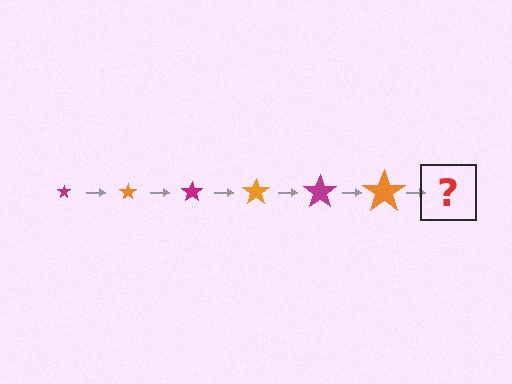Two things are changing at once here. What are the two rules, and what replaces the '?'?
The two rules are that the star grows larger each step and the color cycles through magenta and orange. The '?' should be a magenta star, larger than the previous one.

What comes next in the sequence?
The next element should be a magenta star, larger than the previous one.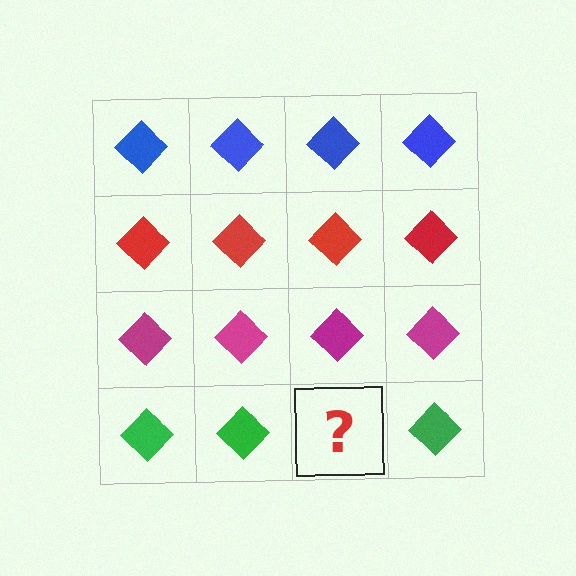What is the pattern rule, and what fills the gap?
The rule is that each row has a consistent color. The gap should be filled with a green diamond.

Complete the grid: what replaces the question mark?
The question mark should be replaced with a green diamond.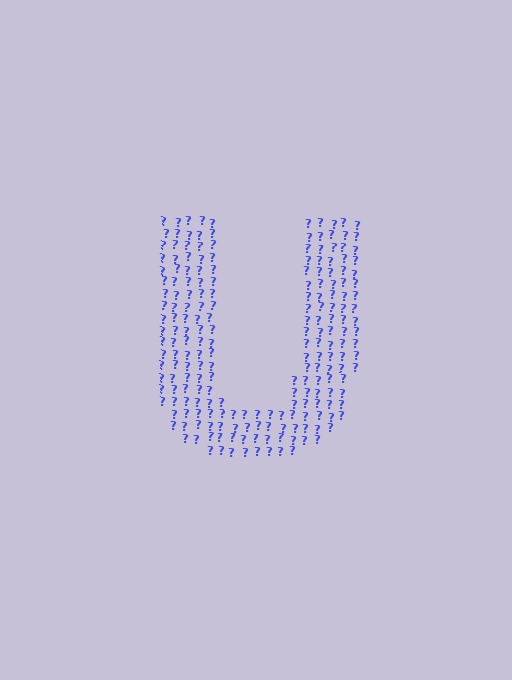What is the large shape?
The large shape is the letter U.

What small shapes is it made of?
It is made of small question marks.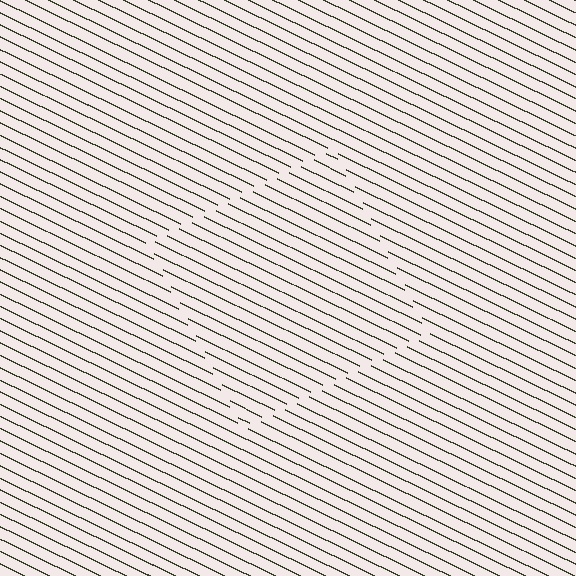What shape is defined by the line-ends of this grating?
An illusory square. The interior of the shape contains the same grating, shifted by half a period — the contour is defined by the phase discontinuity where line-ends from the inner and outer gratings abut.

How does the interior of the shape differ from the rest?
The interior of the shape contains the same grating, shifted by half a period — the contour is defined by the phase discontinuity where line-ends from the inner and outer gratings abut.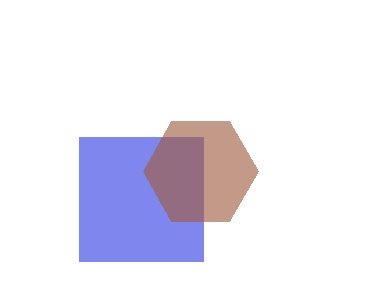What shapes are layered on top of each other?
The layered shapes are: a blue square, a brown hexagon.